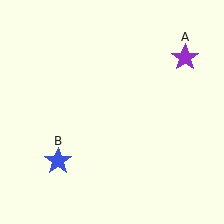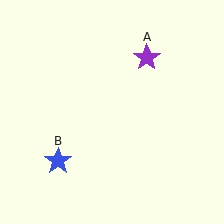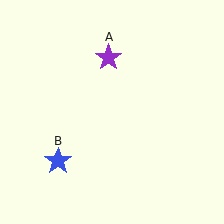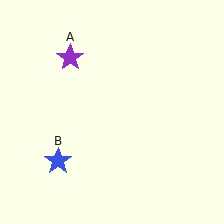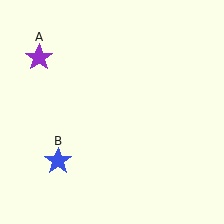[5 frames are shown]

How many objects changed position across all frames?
1 object changed position: purple star (object A).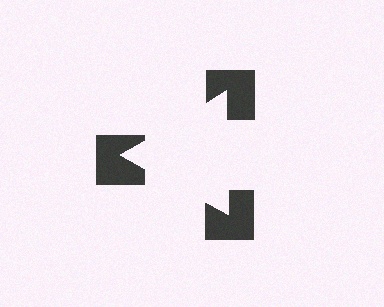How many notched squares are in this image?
There are 3 — one at each vertex of the illusory triangle.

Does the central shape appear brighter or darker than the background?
It typically appears slightly brighter than the background, even though no actual brightness change is drawn.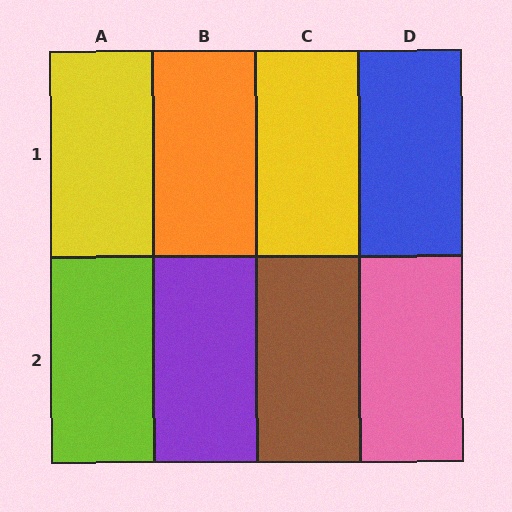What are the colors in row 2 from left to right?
Lime, purple, brown, pink.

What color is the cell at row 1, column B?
Orange.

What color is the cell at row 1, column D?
Blue.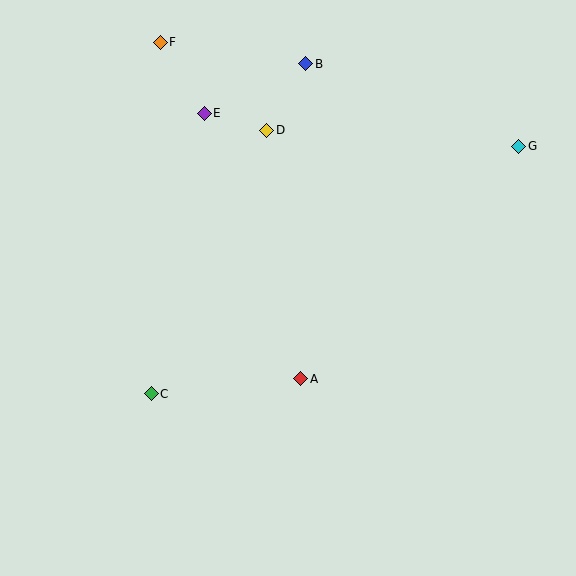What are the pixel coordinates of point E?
Point E is at (204, 113).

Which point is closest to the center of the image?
Point A at (301, 379) is closest to the center.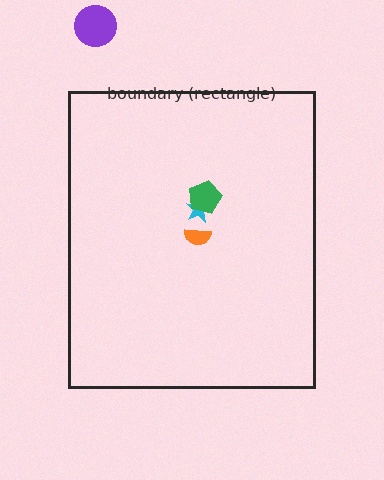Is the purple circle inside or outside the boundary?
Outside.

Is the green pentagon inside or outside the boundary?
Inside.